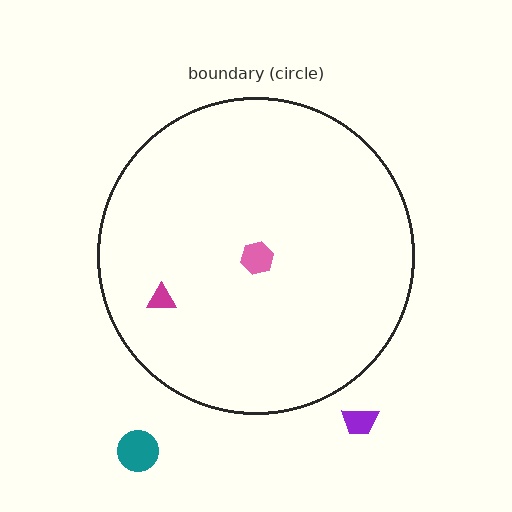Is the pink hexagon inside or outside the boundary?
Inside.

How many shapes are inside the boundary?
2 inside, 2 outside.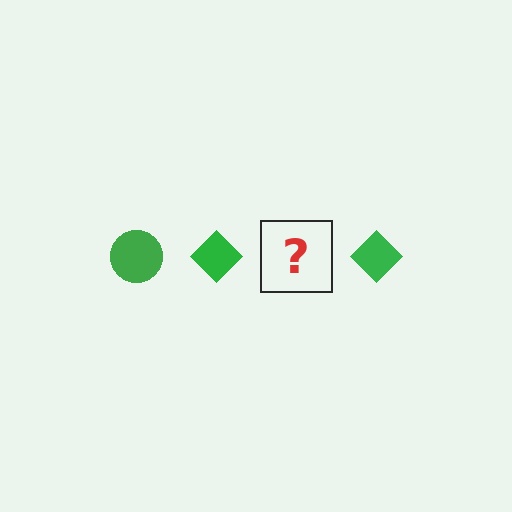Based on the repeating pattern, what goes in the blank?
The blank should be a green circle.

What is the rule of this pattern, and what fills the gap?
The rule is that the pattern cycles through circle, diamond shapes in green. The gap should be filled with a green circle.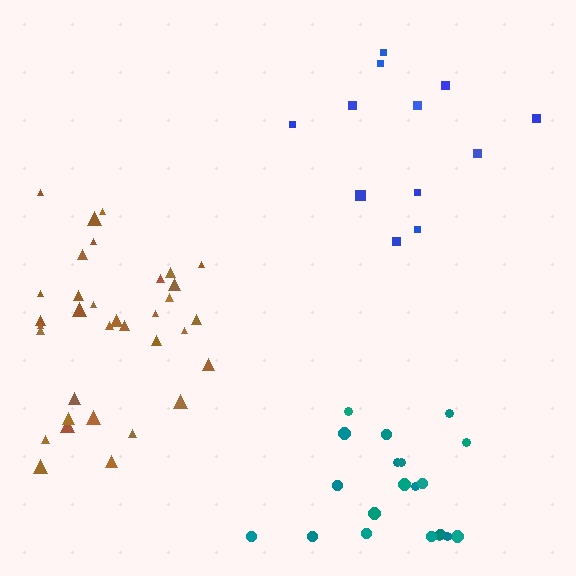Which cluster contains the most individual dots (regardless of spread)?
Brown (34).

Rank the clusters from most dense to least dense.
brown, teal, blue.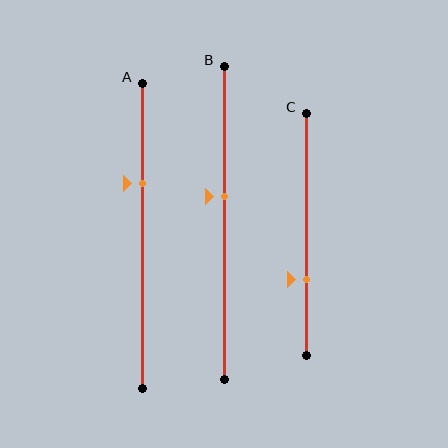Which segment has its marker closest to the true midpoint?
Segment B has its marker closest to the true midpoint.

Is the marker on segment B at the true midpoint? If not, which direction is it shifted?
No, the marker on segment B is shifted upward by about 9% of the segment length.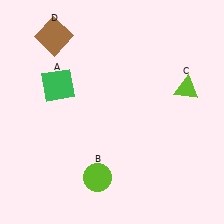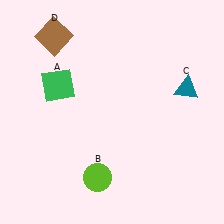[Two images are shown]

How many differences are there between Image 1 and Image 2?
There is 1 difference between the two images.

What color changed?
The triangle (C) changed from lime in Image 1 to teal in Image 2.